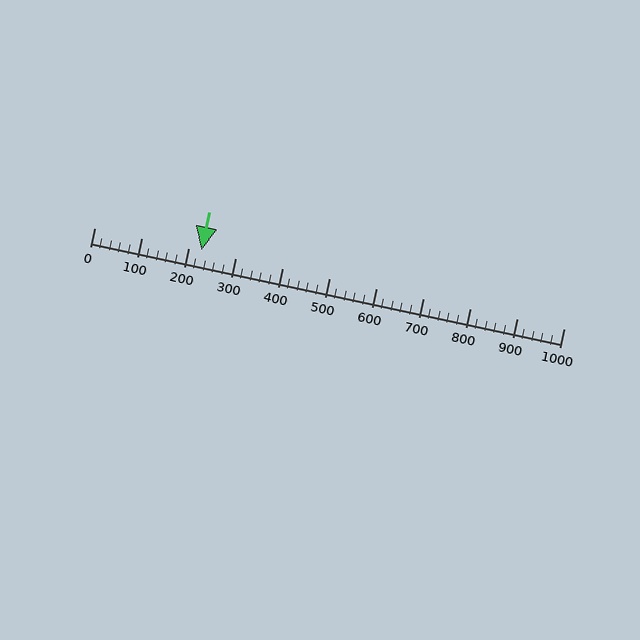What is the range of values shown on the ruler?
The ruler shows values from 0 to 1000.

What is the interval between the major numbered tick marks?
The major tick marks are spaced 100 units apart.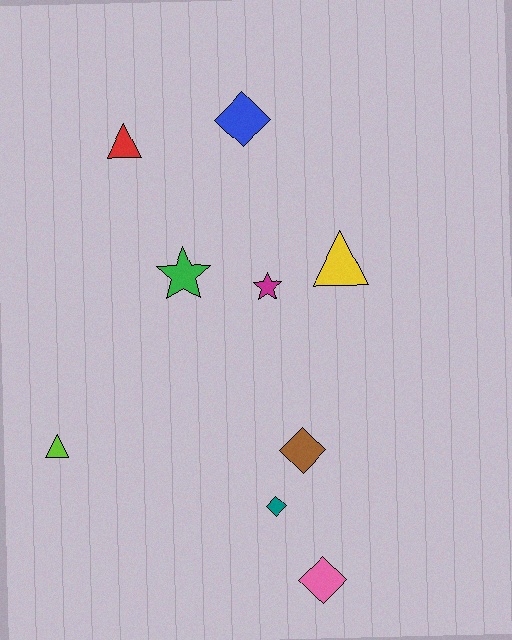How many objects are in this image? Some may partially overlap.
There are 9 objects.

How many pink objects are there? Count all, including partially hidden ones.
There is 1 pink object.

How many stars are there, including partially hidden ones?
There are 2 stars.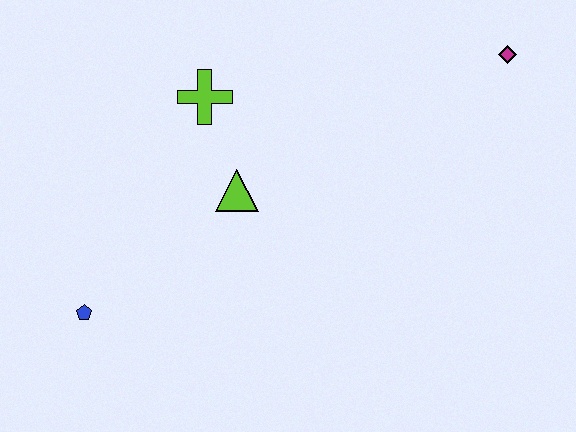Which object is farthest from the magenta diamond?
The blue pentagon is farthest from the magenta diamond.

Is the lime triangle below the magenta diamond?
Yes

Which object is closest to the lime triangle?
The lime cross is closest to the lime triangle.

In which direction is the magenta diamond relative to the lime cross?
The magenta diamond is to the right of the lime cross.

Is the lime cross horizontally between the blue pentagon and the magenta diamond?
Yes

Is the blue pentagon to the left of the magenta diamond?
Yes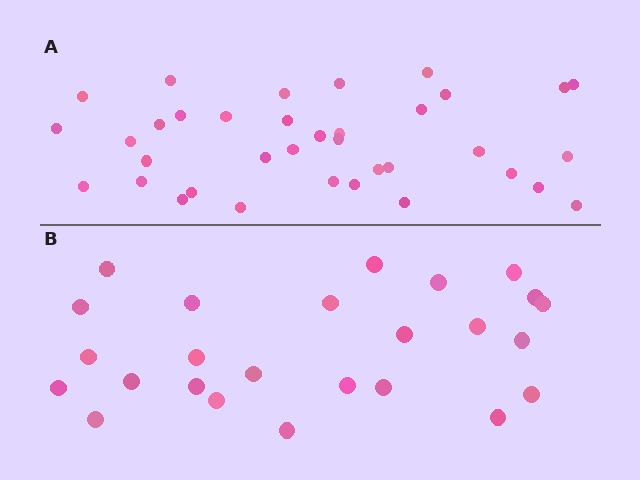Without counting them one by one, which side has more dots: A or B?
Region A (the top region) has more dots.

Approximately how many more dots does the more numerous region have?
Region A has roughly 12 or so more dots than region B.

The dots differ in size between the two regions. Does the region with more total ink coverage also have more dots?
No. Region B has more total ink coverage because its dots are larger, but region A actually contains more individual dots. Total area can be misleading — the number of items is what matters here.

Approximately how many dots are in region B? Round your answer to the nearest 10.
About 20 dots. (The exact count is 25, which rounds to 20.)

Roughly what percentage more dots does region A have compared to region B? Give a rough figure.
About 45% more.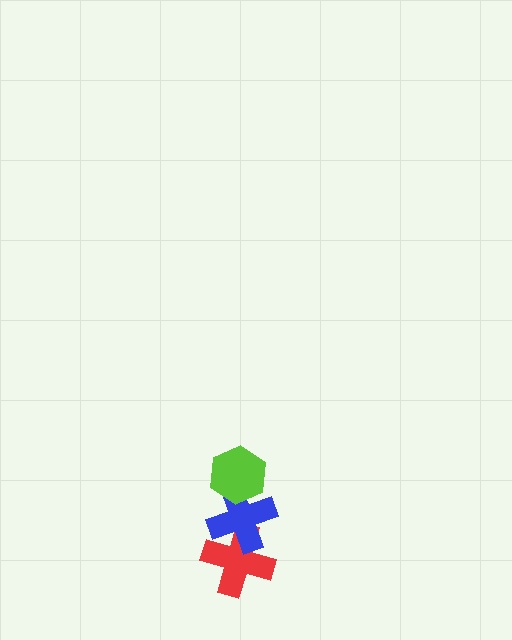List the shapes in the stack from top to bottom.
From top to bottom: the lime hexagon, the blue cross, the red cross.